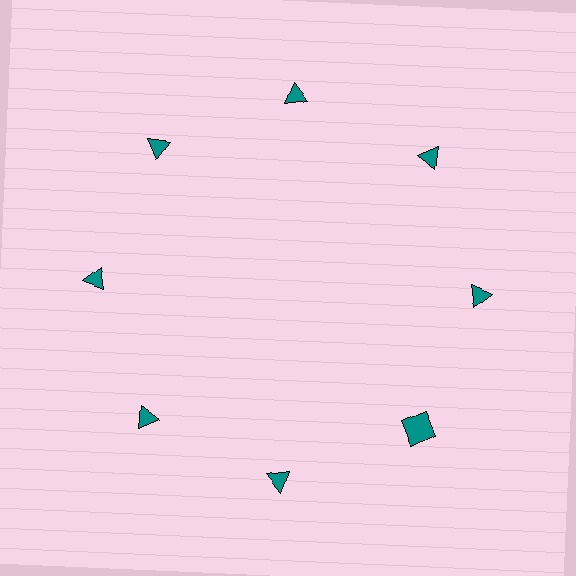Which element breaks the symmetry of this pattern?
The teal square at roughly the 4 o'clock position breaks the symmetry. All other shapes are teal triangles.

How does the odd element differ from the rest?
It has a different shape: square instead of triangle.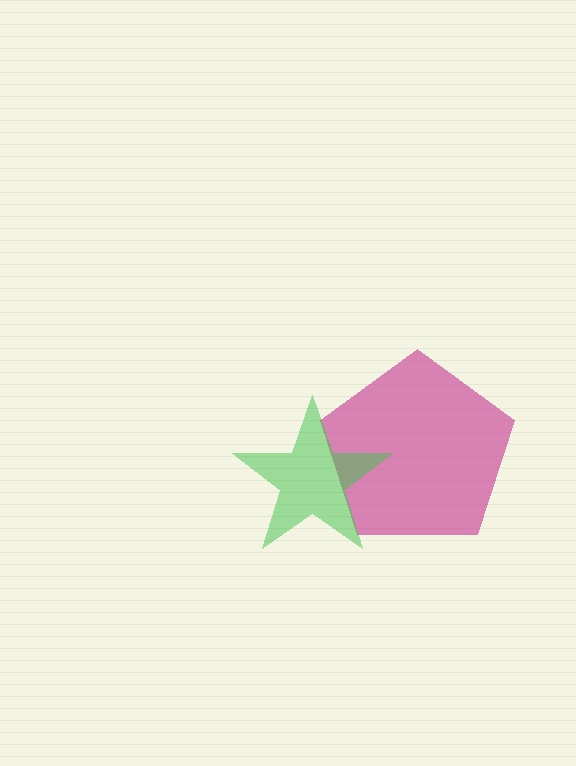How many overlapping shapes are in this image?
There are 2 overlapping shapes in the image.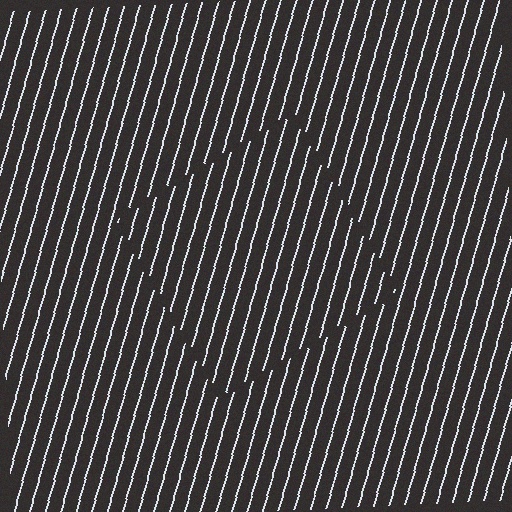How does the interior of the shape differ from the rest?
The interior of the shape contains the same grating, shifted by half a period — the contour is defined by the phase discontinuity where line-ends from the inner and outer gratings abut.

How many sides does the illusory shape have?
4 sides — the line-ends trace a square.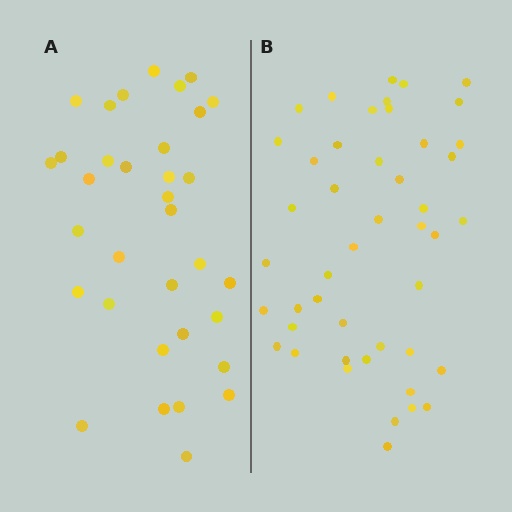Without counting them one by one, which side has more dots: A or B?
Region B (the right region) has more dots.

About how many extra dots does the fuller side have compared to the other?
Region B has roughly 12 or so more dots than region A.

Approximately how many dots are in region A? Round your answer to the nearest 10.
About 30 dots. (The exact count is 34, which rounds to 30.)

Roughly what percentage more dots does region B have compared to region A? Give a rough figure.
About 35% more.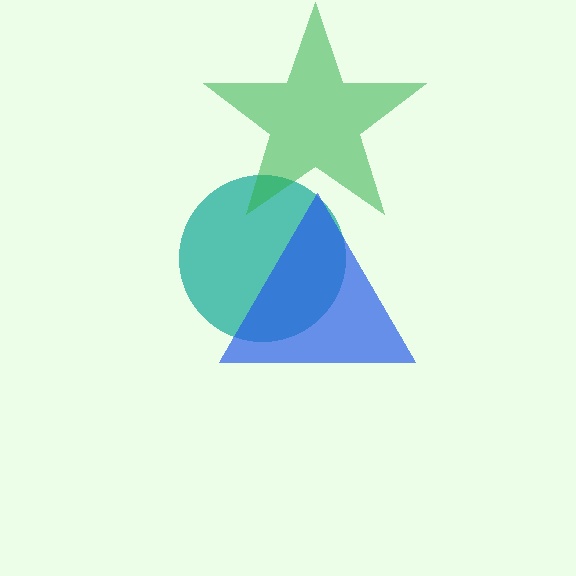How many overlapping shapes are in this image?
There are 3 overlapping shapes in the image.